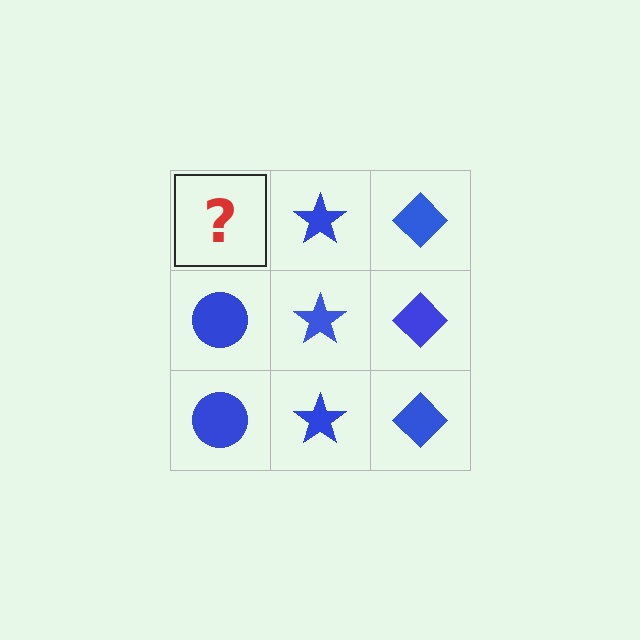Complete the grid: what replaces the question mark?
The question mark should be replaced with a blue circle.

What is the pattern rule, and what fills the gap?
The rule is that each column has a consistent shape. The gap should be filled with a blue circle.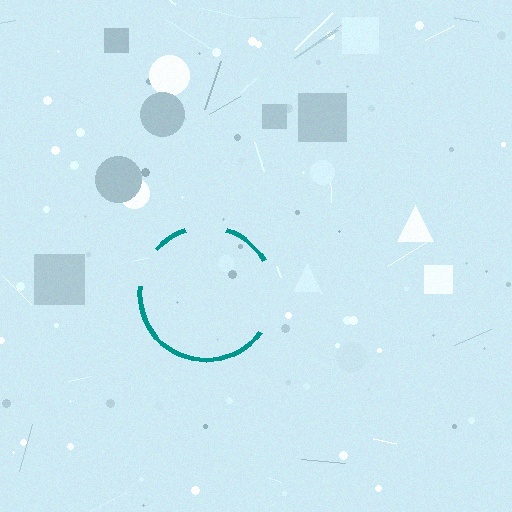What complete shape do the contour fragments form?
The contour fragments form a circle.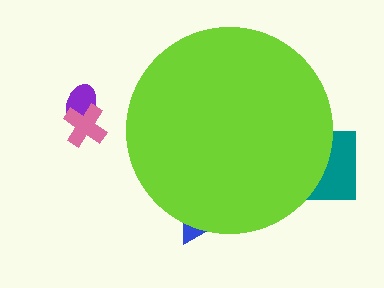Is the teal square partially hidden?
Yes, the teal square is partially hidden behind the lime circle.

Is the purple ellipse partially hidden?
No, the purple ellipse is fully visible.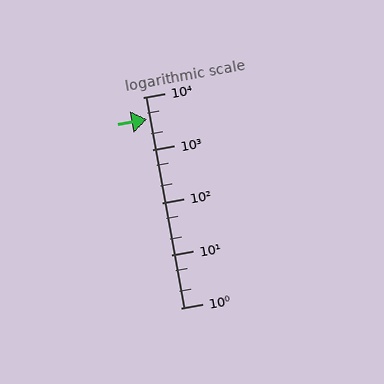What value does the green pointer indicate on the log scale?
The pointer indicates approximately 3800.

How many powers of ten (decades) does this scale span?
The scale spans 4 decades, from 1 to 10000.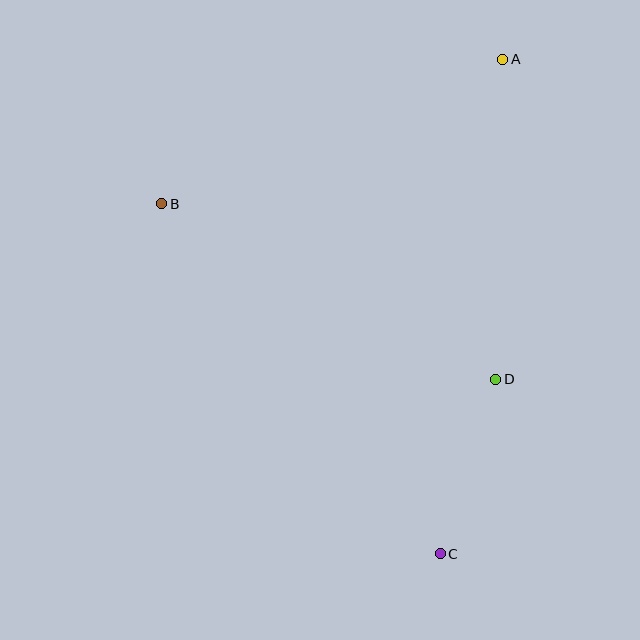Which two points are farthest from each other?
Points A and C are farthest from each other.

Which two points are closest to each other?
Points C and D are closest to each other.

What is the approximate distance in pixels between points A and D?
The distance between A and D is approximately 320 pixels.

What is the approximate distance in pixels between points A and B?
The distance between A and B is approximately 370 pixels.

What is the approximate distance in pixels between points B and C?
The distance between B and C is approximately 447 pixels.